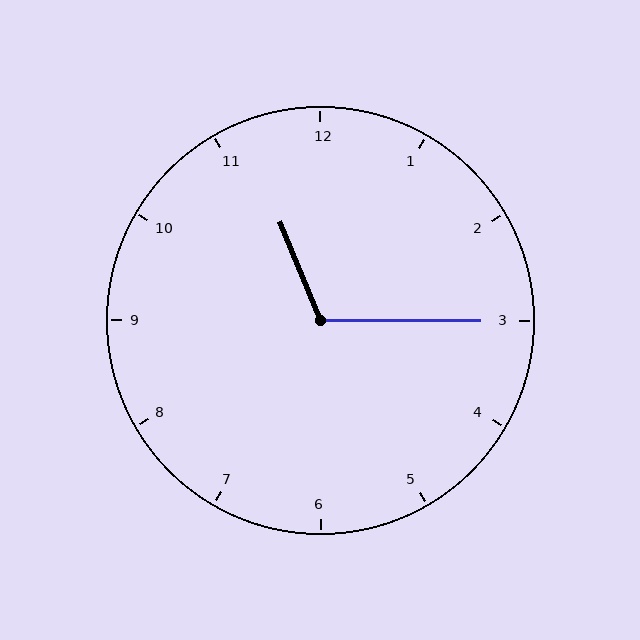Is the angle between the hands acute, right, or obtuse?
It is obtuse.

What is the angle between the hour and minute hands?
Approximately 112 degrees.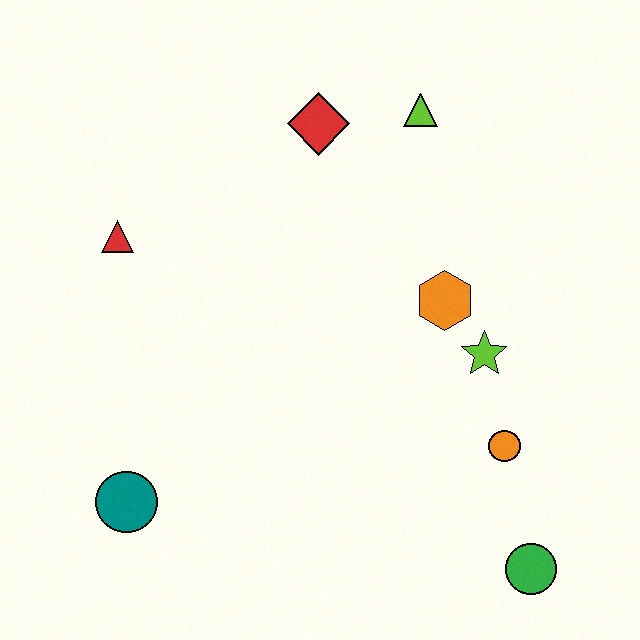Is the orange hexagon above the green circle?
Yes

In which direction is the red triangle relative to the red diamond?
The red triangle is to the left of the red diamond.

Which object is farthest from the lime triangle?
The teal circle is farthest from the lime triangle.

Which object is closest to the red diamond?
The lime triangle is closest to the red diamond.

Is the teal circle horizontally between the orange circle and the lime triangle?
No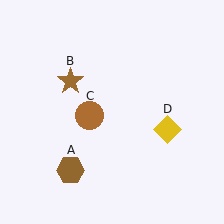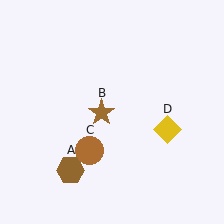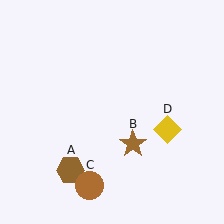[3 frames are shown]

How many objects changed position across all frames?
2 objects changed position: brown star (object B), brown circle (object C).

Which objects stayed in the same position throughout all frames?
Brown hexagon (object A) and yellow diamond (object D) remained stationary.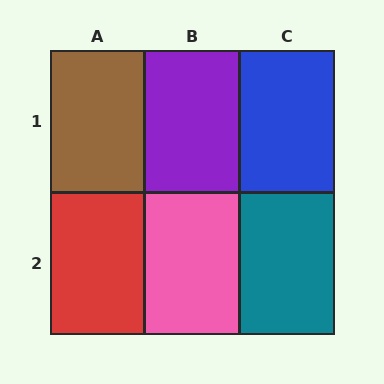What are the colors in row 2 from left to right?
Red, pink, teal.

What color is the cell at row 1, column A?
Brown.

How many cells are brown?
1 cell is brown.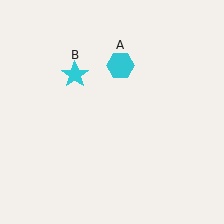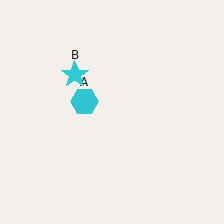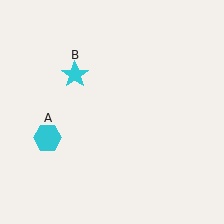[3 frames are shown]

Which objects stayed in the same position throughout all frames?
Cyan star (object B) remained stationary.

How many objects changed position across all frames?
1 object changed position: cyan hexagon (object A).